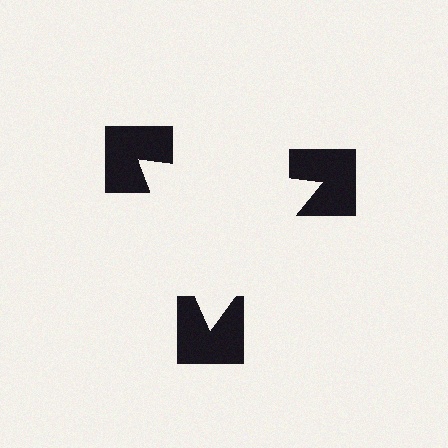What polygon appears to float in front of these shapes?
An illusory triangle — its edges are inferred from the aligned wedge cuts in the notched squares, not physically drawn.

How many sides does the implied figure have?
3 sides.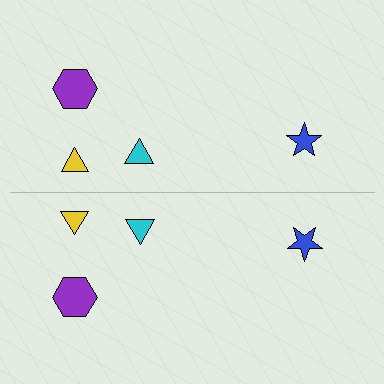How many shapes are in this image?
There are 8 shapes in this image.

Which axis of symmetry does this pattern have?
The pattern has a horizontal axis of symmetry running through the center of the image.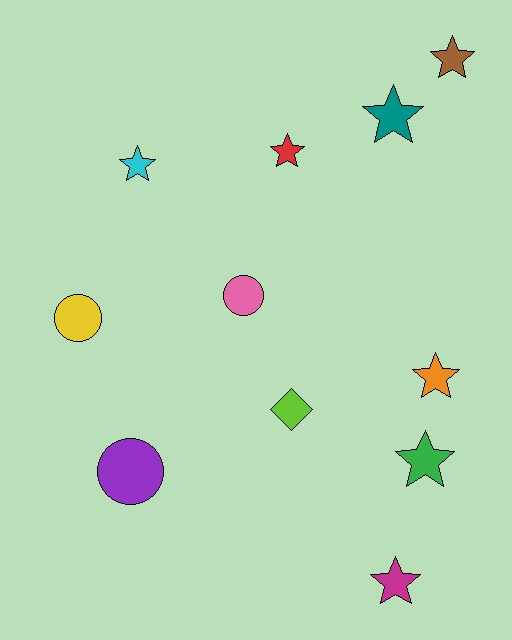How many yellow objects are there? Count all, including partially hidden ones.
There is 1 yellow object.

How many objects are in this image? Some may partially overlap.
There are 11 objects.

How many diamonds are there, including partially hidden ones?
There is 1 diamond.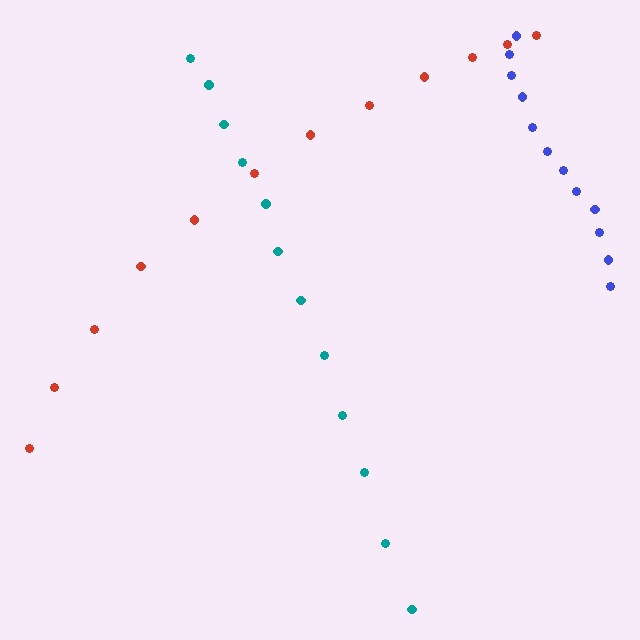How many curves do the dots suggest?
There are 3 distinct paths.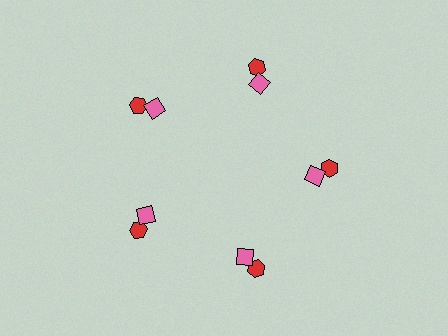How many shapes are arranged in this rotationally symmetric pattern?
There are 10 shapes, arranged in 5 groups of 2.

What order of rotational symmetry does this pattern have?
This pattern has 5-fold rotational symmetry.